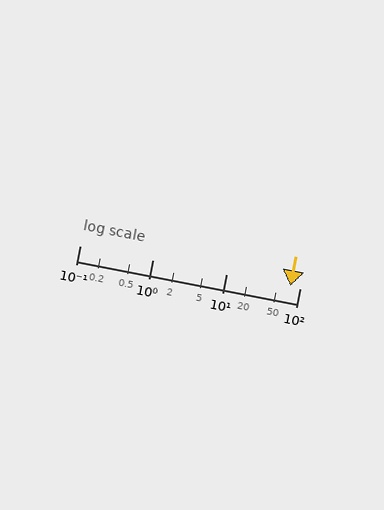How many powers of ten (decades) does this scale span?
The scale spans 3 decades, from 0.1 to 100.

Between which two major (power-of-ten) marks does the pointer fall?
The pointer is between 10 and 100.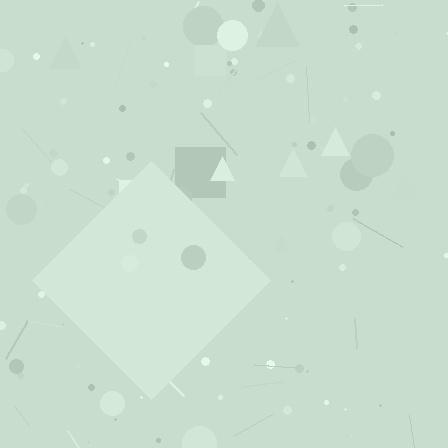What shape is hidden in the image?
A diamond is hidden in the image.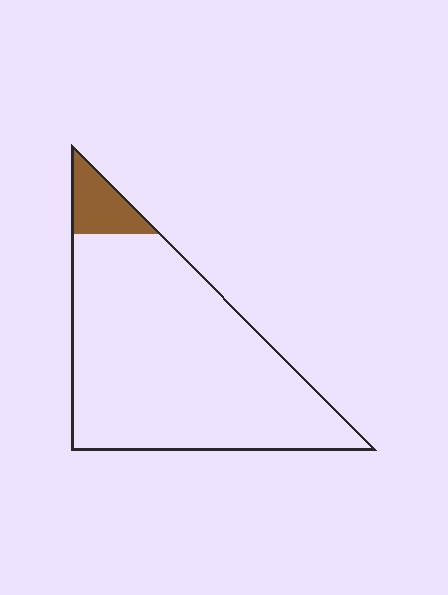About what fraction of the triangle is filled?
About one tenth (1/10).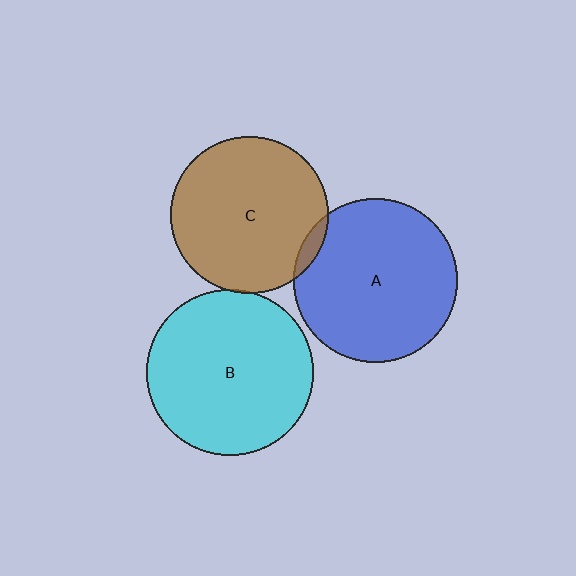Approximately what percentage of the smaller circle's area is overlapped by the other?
Approximately 5%.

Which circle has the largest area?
Circle B (cyan).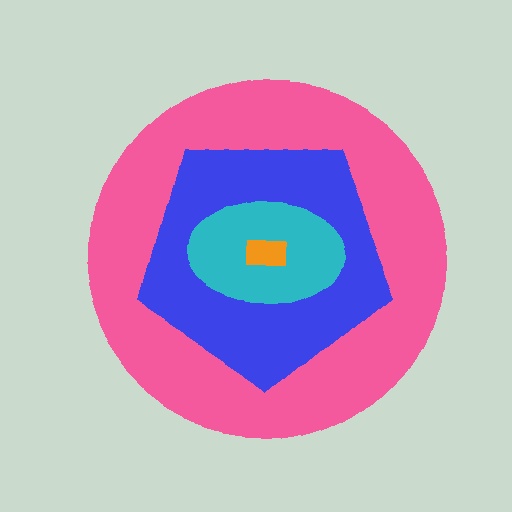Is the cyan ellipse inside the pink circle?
Yes.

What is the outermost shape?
The pink circle.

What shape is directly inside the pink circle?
The blue pentagon.